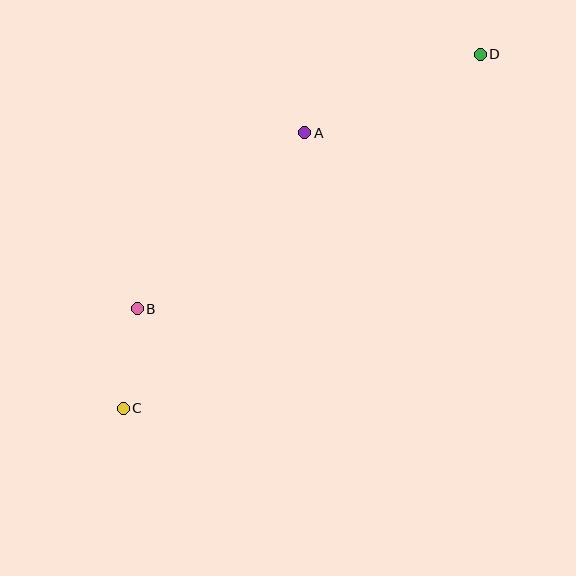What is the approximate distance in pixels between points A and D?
The distance between A and D is approximately 192 pixels.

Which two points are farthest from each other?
Points C and D are farthest from each other.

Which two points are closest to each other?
Points B and C are closest to each other.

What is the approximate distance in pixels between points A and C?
The distance between A and C is approximately 330 pixels.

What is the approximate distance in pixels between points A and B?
The distance between A and B is approximately 243 pixels.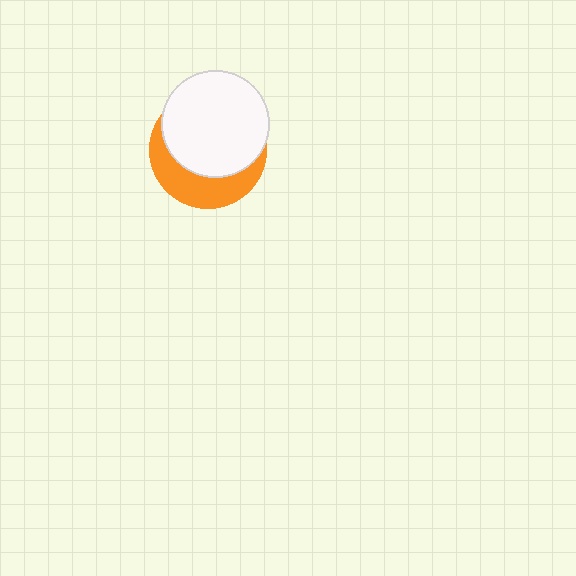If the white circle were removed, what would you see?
You would see the complete orange circle.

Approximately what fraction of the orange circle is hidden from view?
Roughly 64% of the orange circle is hidden behind the white circle.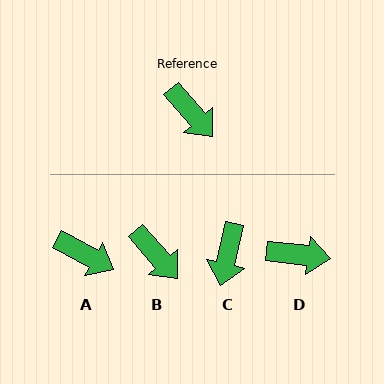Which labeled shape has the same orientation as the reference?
B.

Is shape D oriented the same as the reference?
No, it is off by about 43 degrees.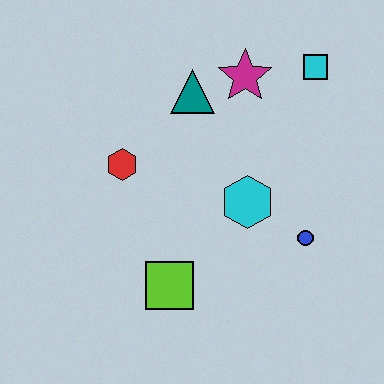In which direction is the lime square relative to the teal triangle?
The lime square is below the teal triangle.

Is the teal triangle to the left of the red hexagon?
No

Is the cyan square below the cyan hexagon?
No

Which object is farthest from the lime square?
The cyan square is farthest from the lime square.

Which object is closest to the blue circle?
The cyan hexagon is closest to the blue circle.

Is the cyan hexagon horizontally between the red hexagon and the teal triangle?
No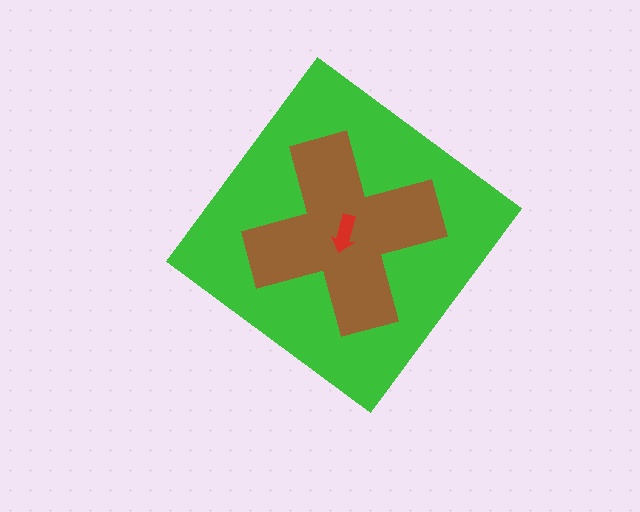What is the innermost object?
The red arrow.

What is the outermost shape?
The green diamond.